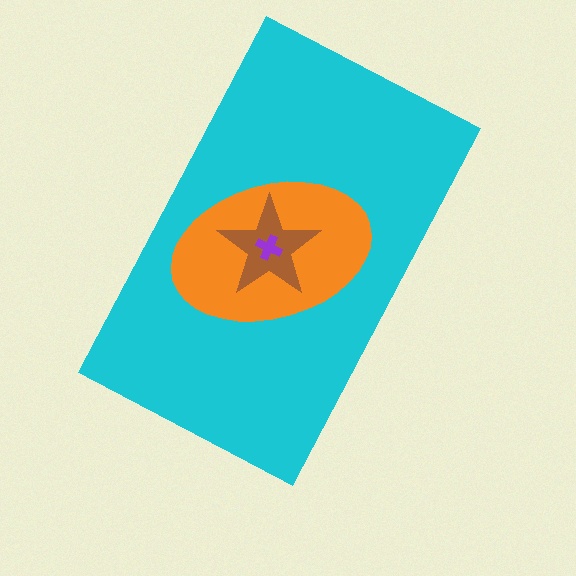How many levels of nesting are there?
4.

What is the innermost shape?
The purple cross.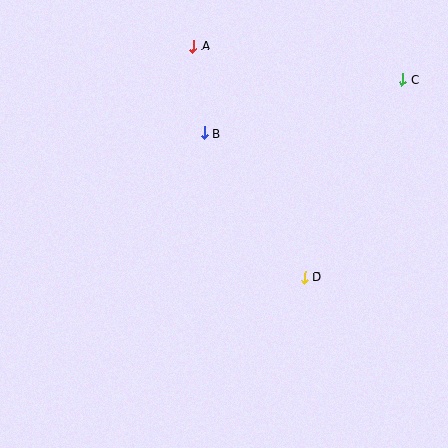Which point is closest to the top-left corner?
Point A is closest to the top-left corner.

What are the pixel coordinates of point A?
Point A is at (194, 46).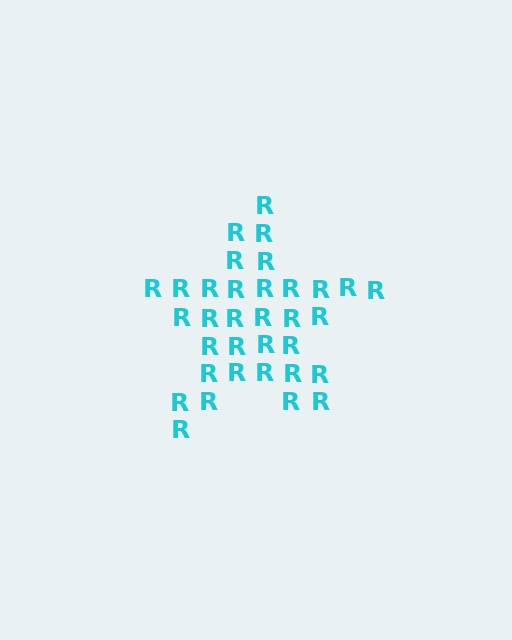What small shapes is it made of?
It is made of small letter R's.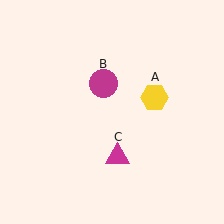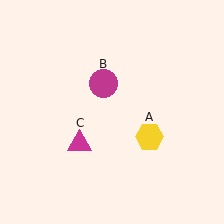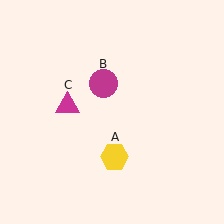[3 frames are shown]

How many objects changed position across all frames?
2 objects changed position: yellow hexagon (object A), magenta triangle (object C).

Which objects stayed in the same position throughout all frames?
Magenta circle (object B) remained stationary.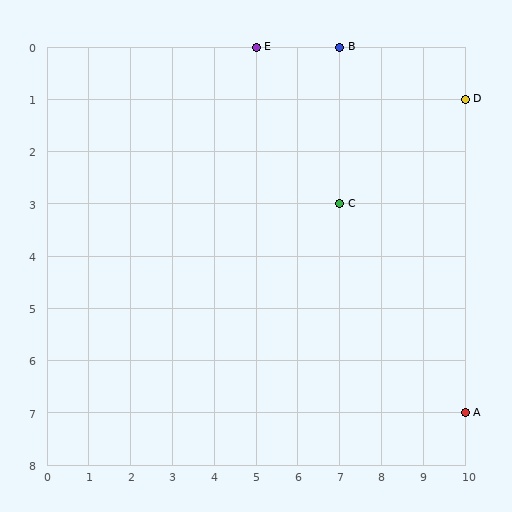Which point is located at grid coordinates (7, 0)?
Point B is at (7, 0).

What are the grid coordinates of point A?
Point A is at grid coordinates (10, 7).